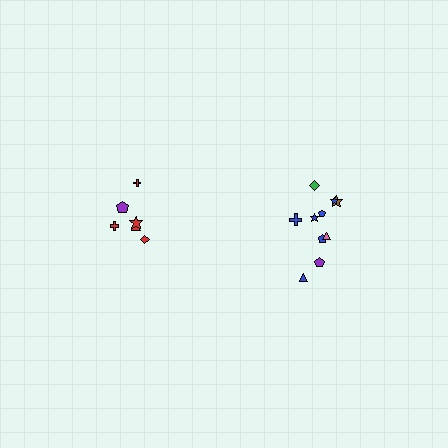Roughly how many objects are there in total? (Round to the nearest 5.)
Roughly 15 objects in total.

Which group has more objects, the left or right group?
The right group.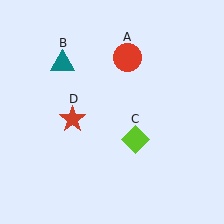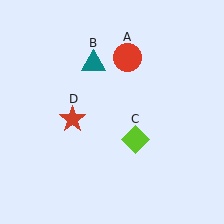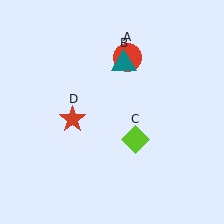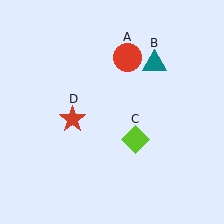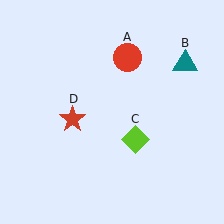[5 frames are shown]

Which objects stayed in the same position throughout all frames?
Red circle (object A) and lime diamond (object C) and red star (object D) remained stationary.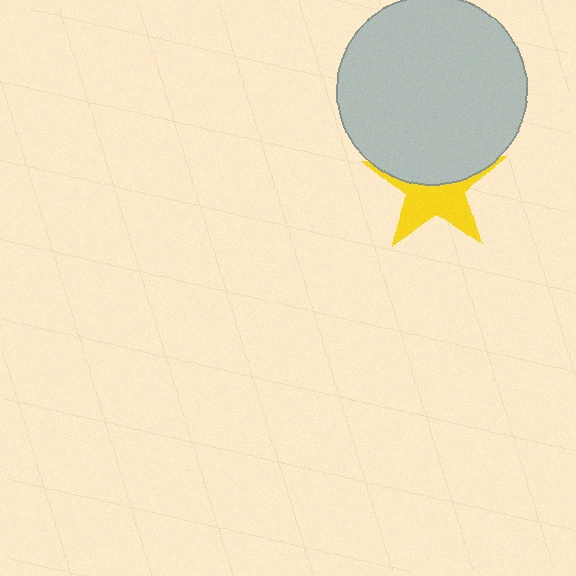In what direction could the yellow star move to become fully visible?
The yellow star could move down. That would shift it out from behind the light gray circle entirely.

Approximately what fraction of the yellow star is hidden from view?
Roughly 49% of the yellow star is hidden behind the light gray circle.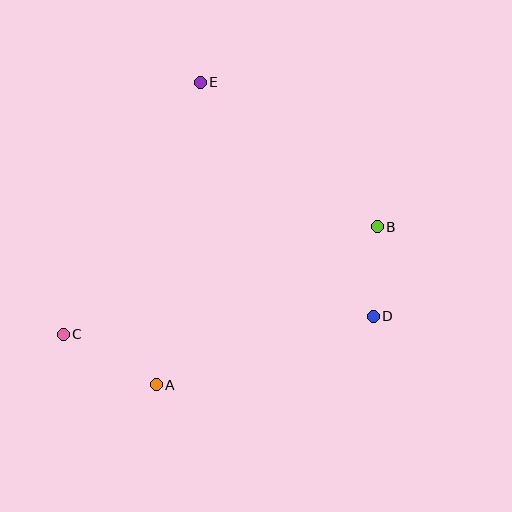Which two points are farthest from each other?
Points B and C are farthest from each other.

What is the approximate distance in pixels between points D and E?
The distance between D and E is approximately 291 pixels.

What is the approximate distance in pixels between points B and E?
The distance between B and E is approximately 228 pixels.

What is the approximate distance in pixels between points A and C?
The distance between A and C is approximately 106 pixels.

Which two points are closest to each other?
Points B and D are closest to each other.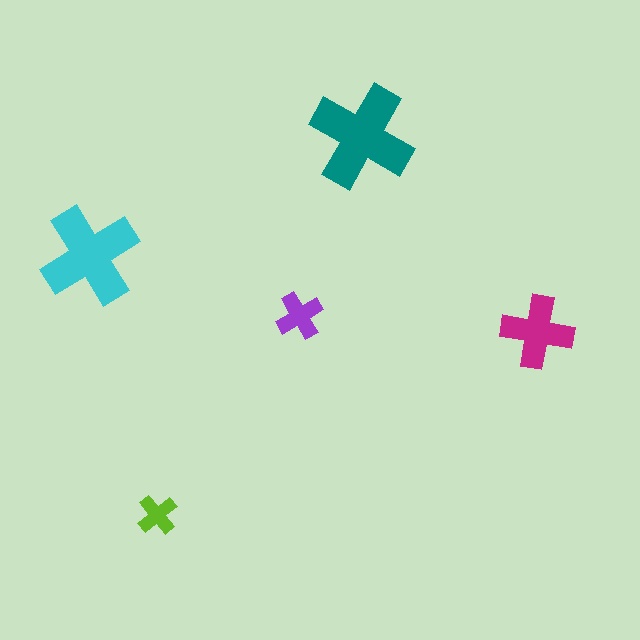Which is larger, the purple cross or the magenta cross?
The magenta one.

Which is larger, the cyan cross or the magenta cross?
The cyan one.